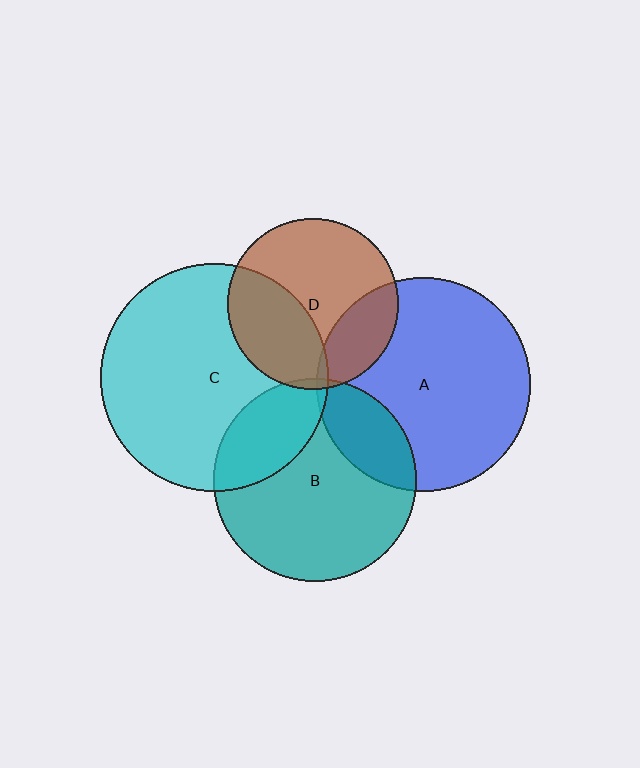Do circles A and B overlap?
Yes.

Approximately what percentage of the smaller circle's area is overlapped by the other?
Approximately 20%.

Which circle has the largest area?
Circle C (cyan).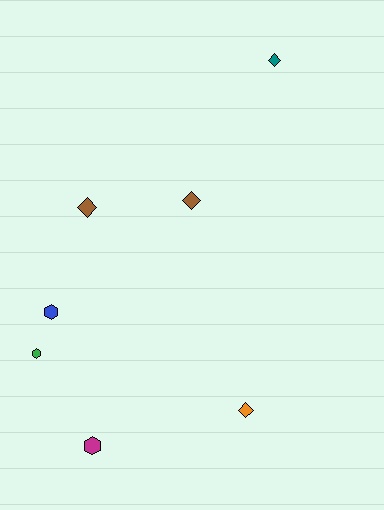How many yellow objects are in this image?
There are no yellow objects.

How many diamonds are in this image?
There are 4 diamonds.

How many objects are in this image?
There are 7 objects.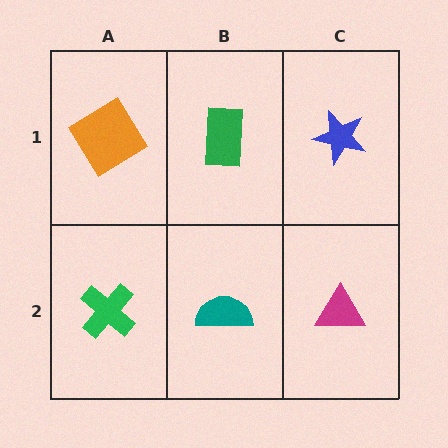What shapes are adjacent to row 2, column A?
An orange diamond (row 1, column A), a teal semicircle (row 2, column B).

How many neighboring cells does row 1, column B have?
3.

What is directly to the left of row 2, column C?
A teal semicircle.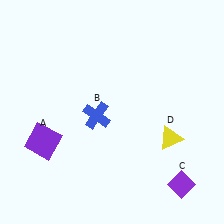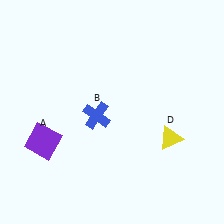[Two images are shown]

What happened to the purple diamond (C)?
The purple diamond (C) was removed in Image 2. It was in the bottom-right area of Image 1.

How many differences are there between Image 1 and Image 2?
There is 1 difference between the two images.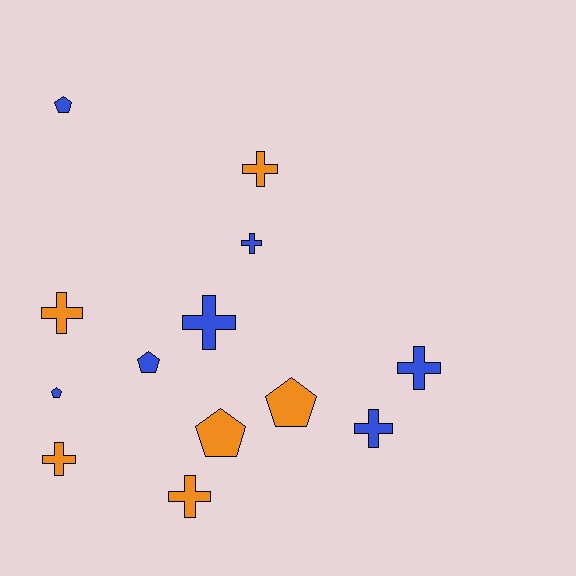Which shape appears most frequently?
Cross, with 8 objects.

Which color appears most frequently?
Blue, with 7 objects.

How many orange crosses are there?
There are 4 orange crosses.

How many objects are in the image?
There are 13 objects.